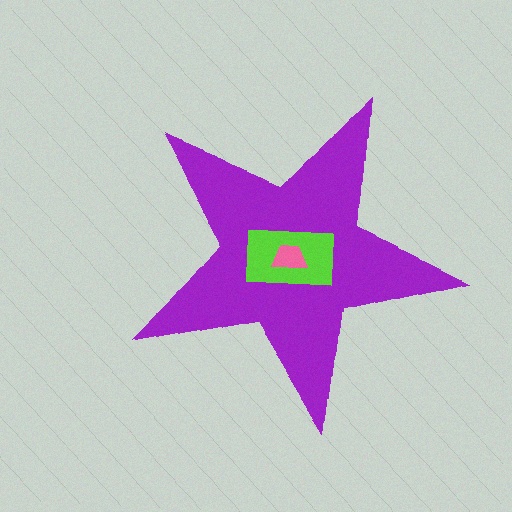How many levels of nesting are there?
3.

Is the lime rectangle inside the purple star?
Yes.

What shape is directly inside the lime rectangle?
The pink trapezoid.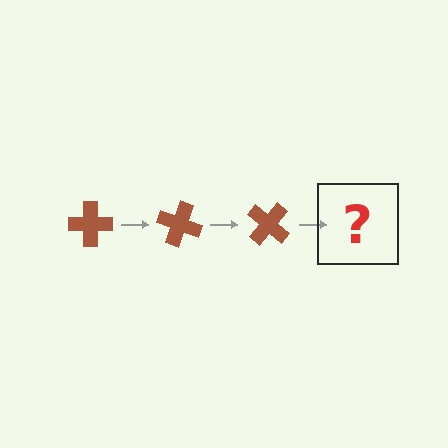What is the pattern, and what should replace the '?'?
The pattern is that the cross rotates 20 degrees each step. The '?' should be a brown cross rotated 60 degrees.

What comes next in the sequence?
The next element should be a brown cross rotated 60 degrees.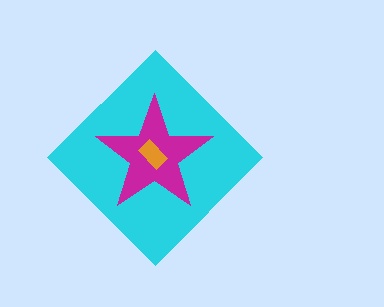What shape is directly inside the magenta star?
The orange rectangle.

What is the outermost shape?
The cyan diamond.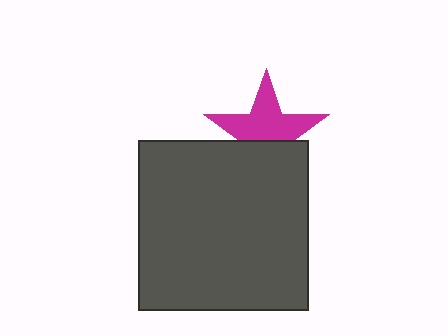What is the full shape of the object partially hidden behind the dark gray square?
The partially hidden object is a magenta star.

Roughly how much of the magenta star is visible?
About half of it is visible (roughly 60%).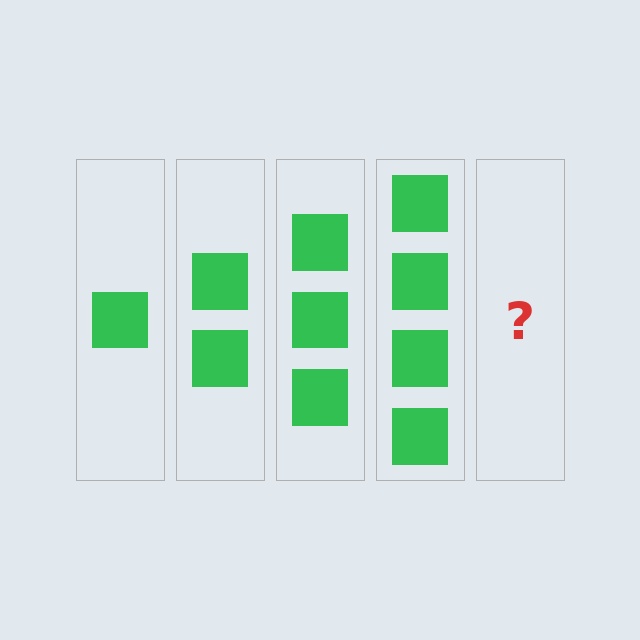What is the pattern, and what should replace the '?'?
The pattern is that each step adds one more square. The '?' should be 5 squares.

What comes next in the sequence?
The next element should be 5 squares.